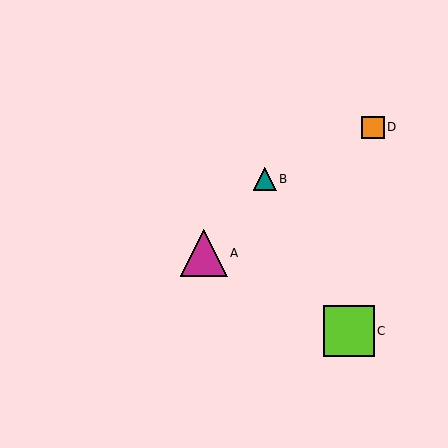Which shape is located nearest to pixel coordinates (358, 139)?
The orange square (labeled D) at (373, 127) is nearest to that location.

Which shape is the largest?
The lime square (labeled C) is the largest.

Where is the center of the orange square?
The center of the orange square is at (373, 127).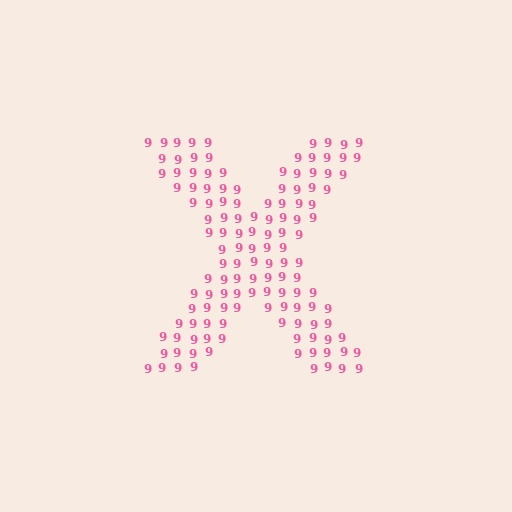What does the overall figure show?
The overall figure shows the letter X.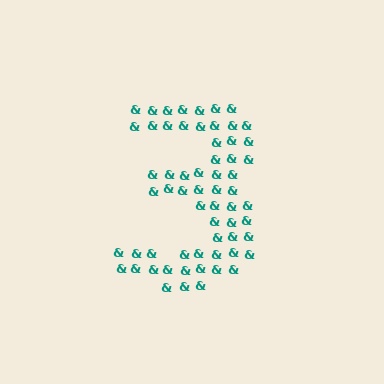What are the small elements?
The small elements are ampersands.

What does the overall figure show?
The overall figure shows the digit 3.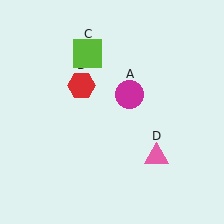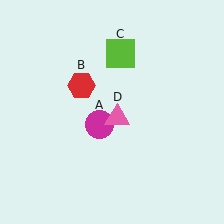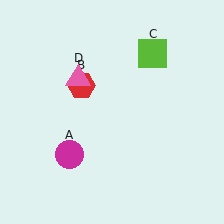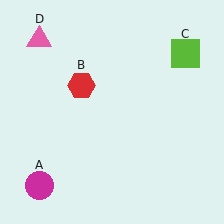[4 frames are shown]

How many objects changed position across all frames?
3 objects changed position: magenta circle (object A), lime square (object C), pink triangle (object D).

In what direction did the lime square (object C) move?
The lime square (object C) moved right.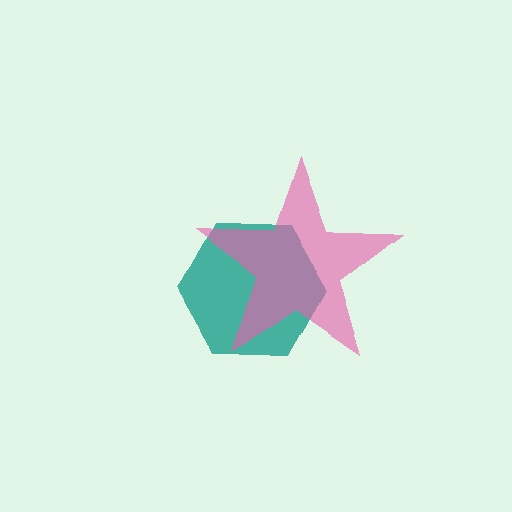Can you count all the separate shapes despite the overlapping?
Yes, there are 2 separate shapes.